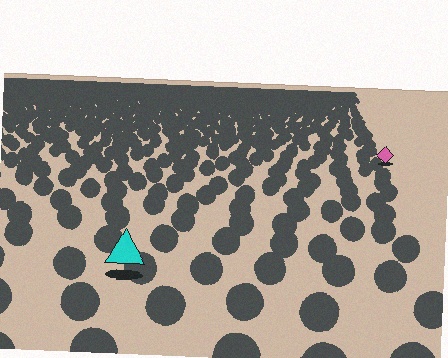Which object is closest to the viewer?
The cyan triangle is closest. The texture marks near it are larger and more spread out.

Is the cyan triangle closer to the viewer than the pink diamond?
Yes. The cyan triangle is closer — you can tell from the texture gradient: the ground texture is coarser near it.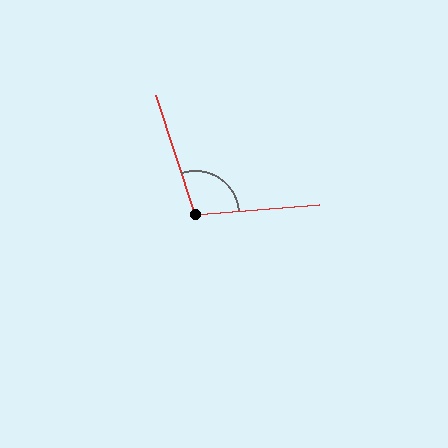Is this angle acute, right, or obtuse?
It is obtuse.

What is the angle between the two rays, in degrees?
Approximately 104 degrees.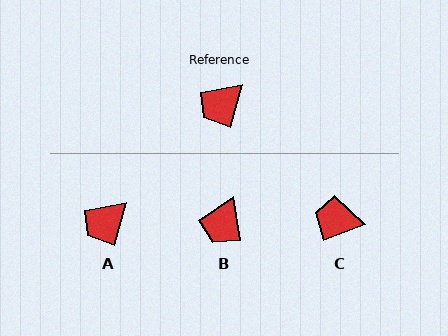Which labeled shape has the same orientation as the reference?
A.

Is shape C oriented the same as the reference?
No, it is off by about 55 degrees.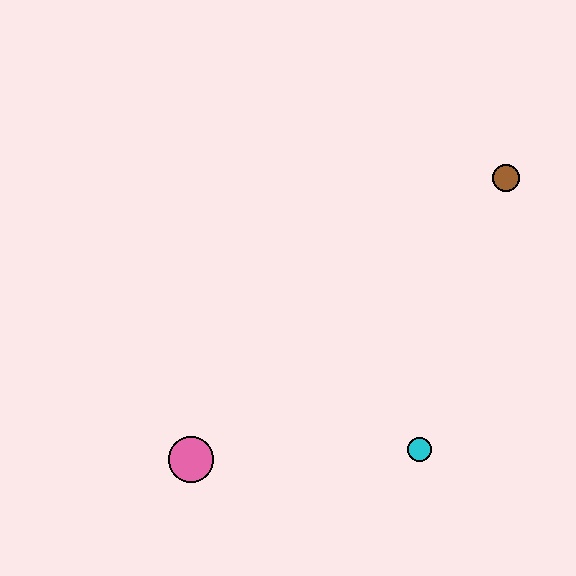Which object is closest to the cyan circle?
The pink circle is closest to the cyan circle.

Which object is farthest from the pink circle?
The brown circle is farthest from the pink circle.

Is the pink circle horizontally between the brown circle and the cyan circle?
No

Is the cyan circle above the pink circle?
Yes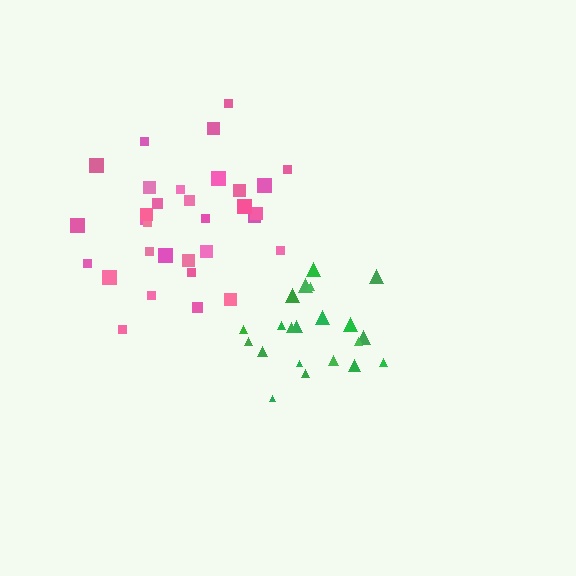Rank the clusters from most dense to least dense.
green, pink.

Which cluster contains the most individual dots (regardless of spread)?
Pink (32).